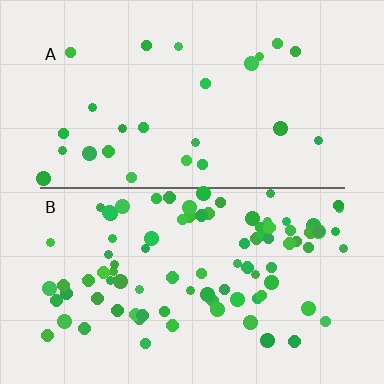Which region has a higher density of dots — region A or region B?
B (the bottom).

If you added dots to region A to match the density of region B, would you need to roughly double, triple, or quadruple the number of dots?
Approximately quadruple.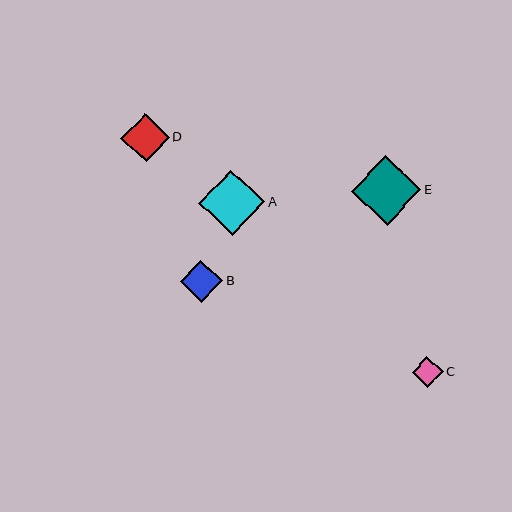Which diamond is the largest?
Diamond E is the largest with a size of approximately 70 pixels.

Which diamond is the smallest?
Diamond C is the smallest with a size of approximately 31 pixels.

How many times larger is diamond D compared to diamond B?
Diamond D is approximately 1.1 times the size of diamond B.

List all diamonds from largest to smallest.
From largest to smallest: E, A, D, B, C.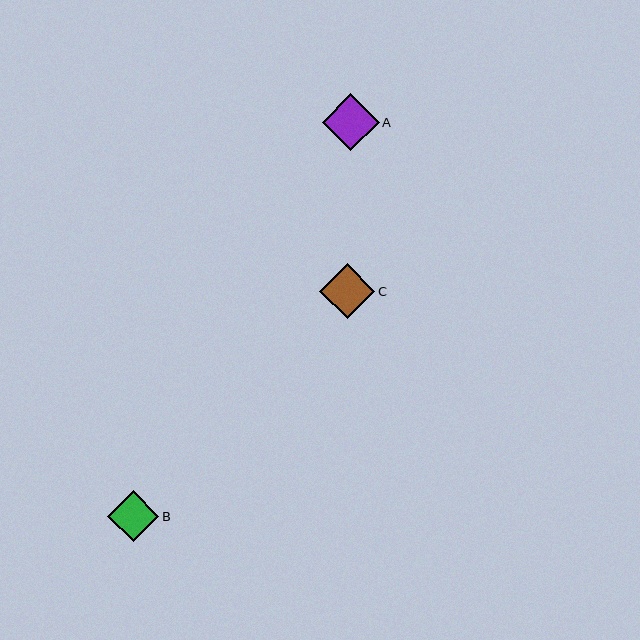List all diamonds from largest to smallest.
From largest to smallest: A, C, B.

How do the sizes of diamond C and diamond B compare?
Diamond C and diamond B are approximately the same size.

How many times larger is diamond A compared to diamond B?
Diamond A is approximately 1.1 times the size of diamond B.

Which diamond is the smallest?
Diamond B is the smallest with a size of approximately 51 pixels.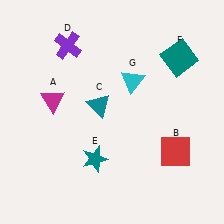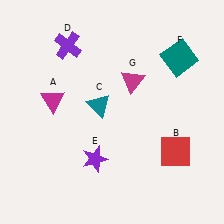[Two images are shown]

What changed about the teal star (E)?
In Image 1, E is teal. In Image 2, it changed to purple.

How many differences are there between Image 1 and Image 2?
There are 2 differences between the two images.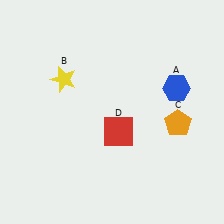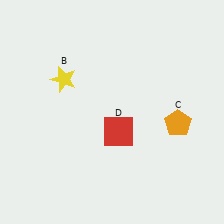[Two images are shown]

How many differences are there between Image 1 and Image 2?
There is 1 difference between the two images.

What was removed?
The blue hexagon (A) was removed in Image 2.